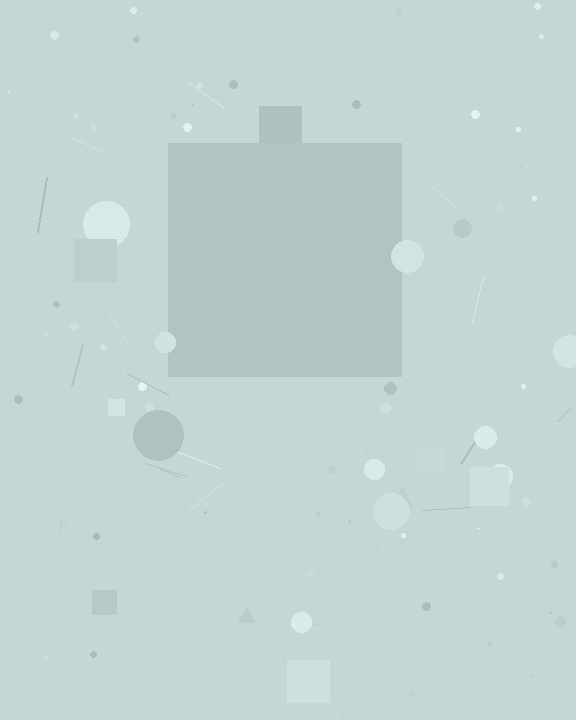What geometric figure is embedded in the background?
A square is embedded in the background.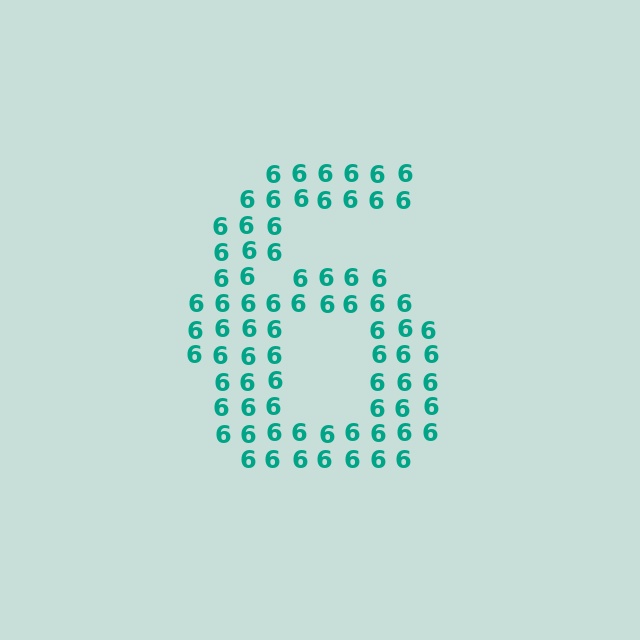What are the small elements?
The small elements are digit 6's.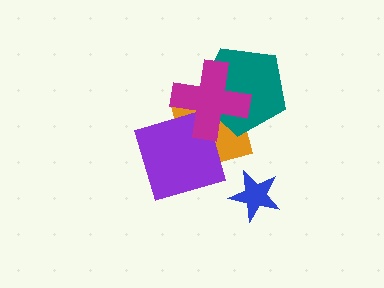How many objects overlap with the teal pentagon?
2 objects overlap with the teal pentagon.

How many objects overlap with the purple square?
2 objects overlap with the purple square.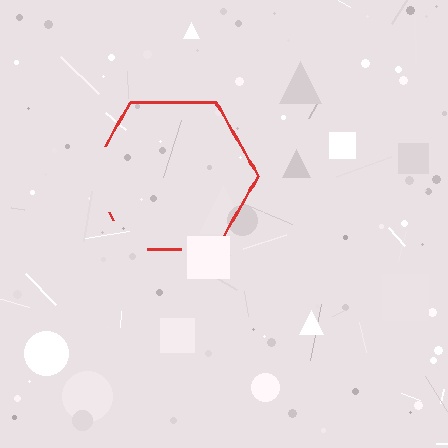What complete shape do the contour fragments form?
The contour fragments form a hexagon.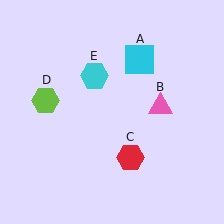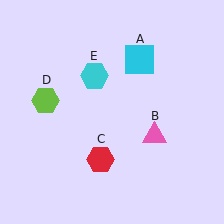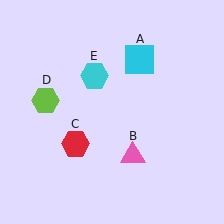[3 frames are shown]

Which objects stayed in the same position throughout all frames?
Cyan square (object A) and lime hexagon (object D) and cyan hexagon (object E) remained stationary.